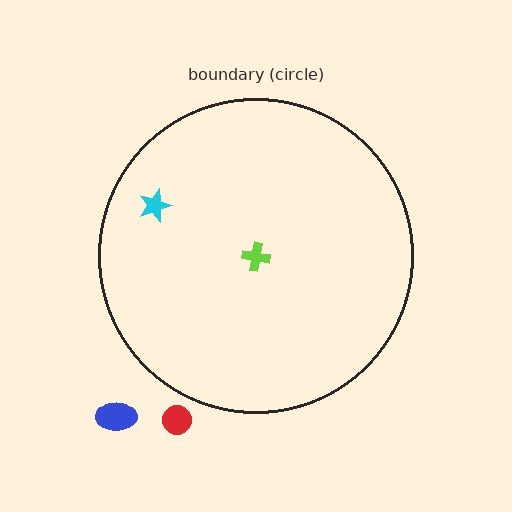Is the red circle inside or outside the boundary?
Outside.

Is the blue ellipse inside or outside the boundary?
Outside.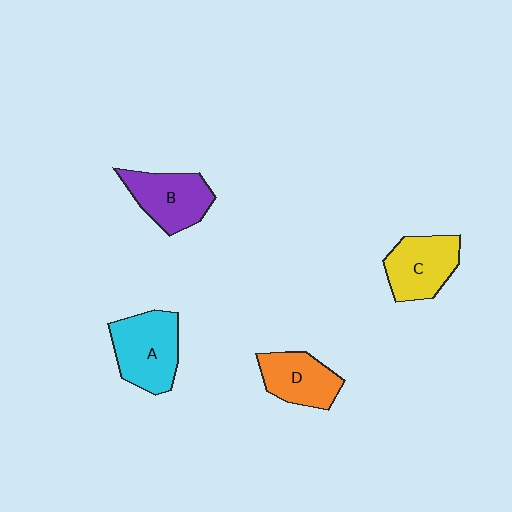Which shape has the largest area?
Shape A (cyan).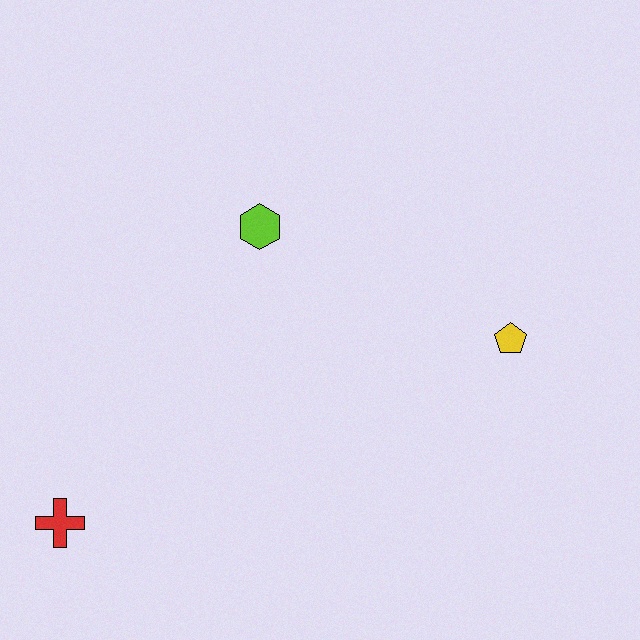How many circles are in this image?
There are no circles.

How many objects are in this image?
There are 3 objects.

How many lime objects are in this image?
There is 1 lime object.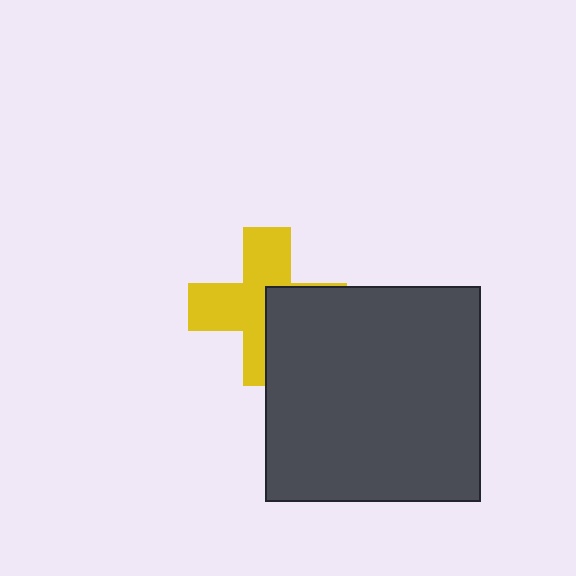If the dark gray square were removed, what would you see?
You would see the complete yellow cross.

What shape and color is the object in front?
The object in front is a dark gray square.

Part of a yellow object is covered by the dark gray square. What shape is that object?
It is a cross.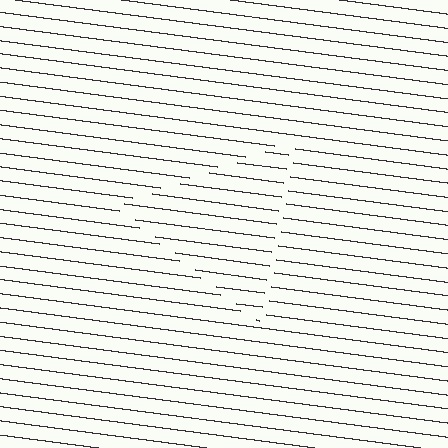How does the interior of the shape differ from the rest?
The interior of the shape contains the same grating, shifted by half a period — the contour is defined by the phase discontinuity where line-ends from the inner and outer gratings abut.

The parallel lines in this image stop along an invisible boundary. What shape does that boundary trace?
An illusory triangle. The interior of the shape contains the same grating, shifted by half a period — the contour is defined by the phase discontinuity where line-ends from the inner and outer gratings abut.